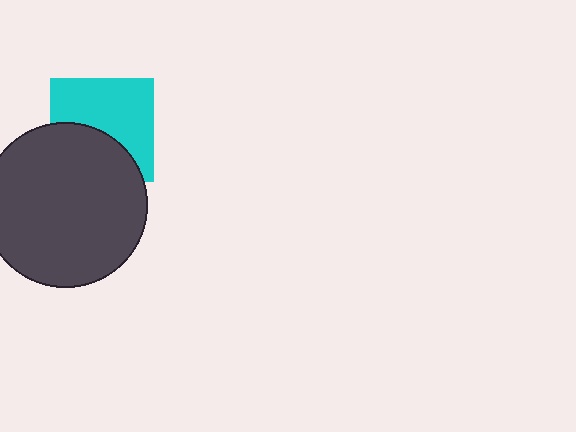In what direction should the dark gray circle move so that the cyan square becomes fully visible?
The dark gray circle should move down. That is the shortest direction to clear the overlap and leave the cyan square fully visible.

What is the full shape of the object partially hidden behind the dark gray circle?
The partially hidden object is a cyan square.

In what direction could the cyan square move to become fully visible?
The cyan square could move up. That would shift it out from behind the dark gray circle entirely.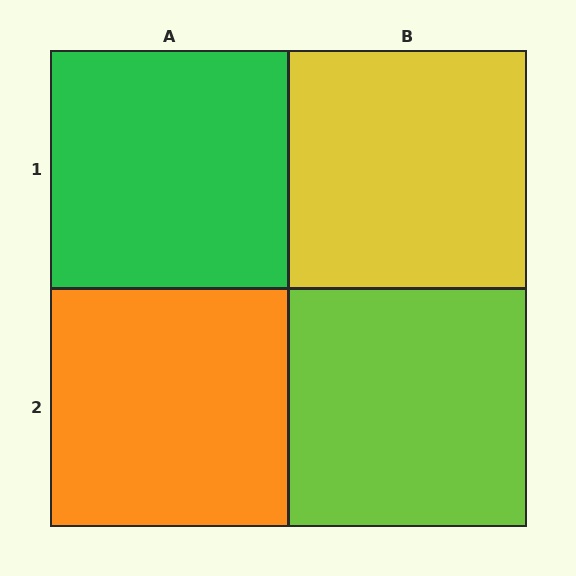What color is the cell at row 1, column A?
Green.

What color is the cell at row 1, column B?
Yellow.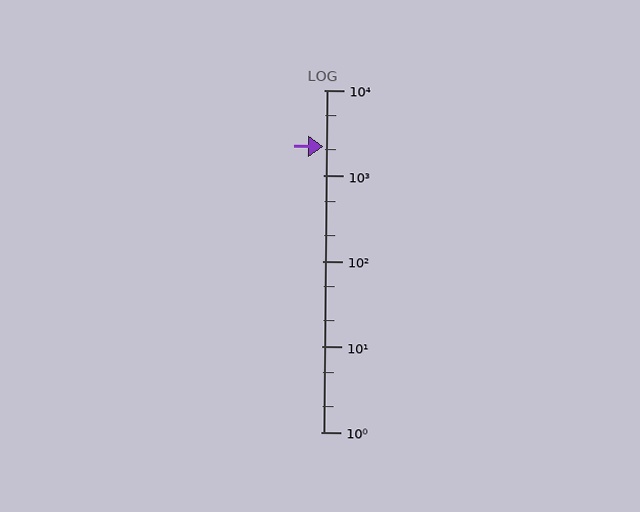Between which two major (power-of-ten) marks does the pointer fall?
The pointer is between 1000 and 10000.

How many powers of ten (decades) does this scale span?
The scale spans 4 decades, from 1 to 10000.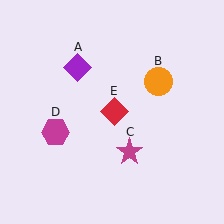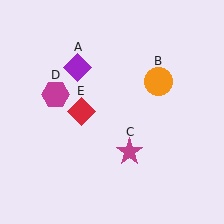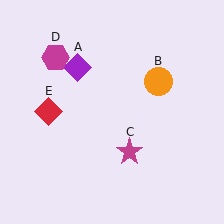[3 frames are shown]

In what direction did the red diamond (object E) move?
The red diamond (object E) moved left.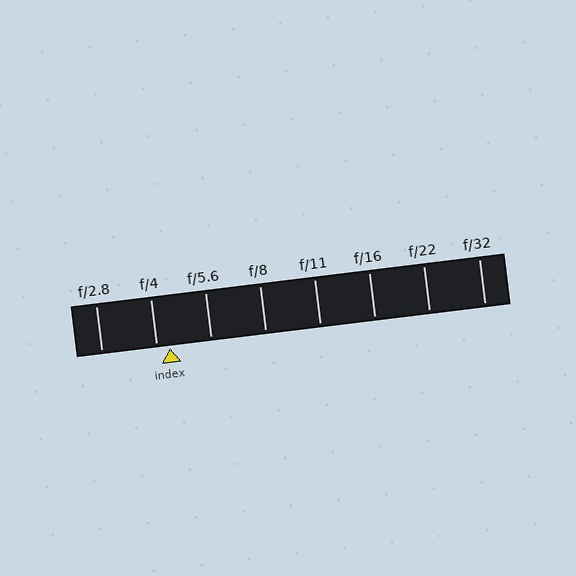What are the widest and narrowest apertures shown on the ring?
The widest aperture shown is f/2.8 and the narrowest is f/32.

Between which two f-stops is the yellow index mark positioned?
The index mark is between f/4 and f/5.6.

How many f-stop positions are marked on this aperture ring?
There are 8 f-stop positions marked.